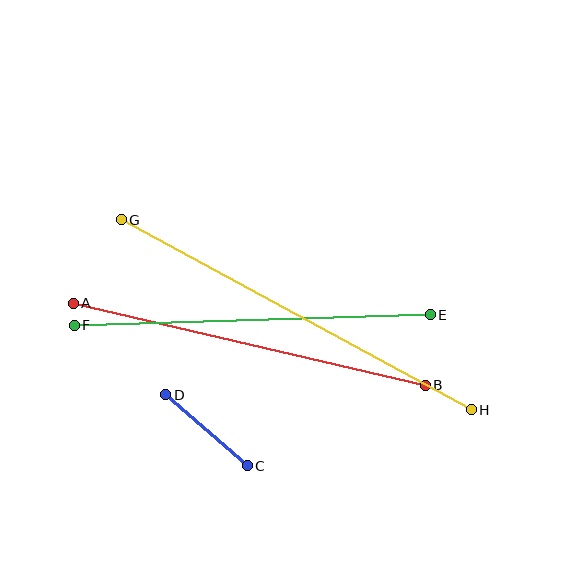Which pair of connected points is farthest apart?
Points G and H are farthest apart.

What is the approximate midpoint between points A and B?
The midpoint is at approximately (249, 344) pixels.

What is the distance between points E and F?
The distance is approximately 356 pixels.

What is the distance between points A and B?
The distance is approximately 361 pixels.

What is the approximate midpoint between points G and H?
The midpoint is at approximately (296, 315) pixels.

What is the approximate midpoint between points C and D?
The midpoint is at approximately (206, 430) pixels.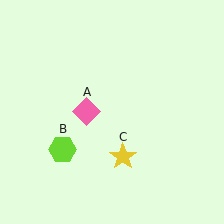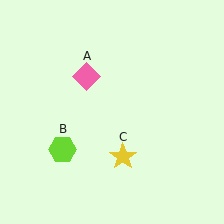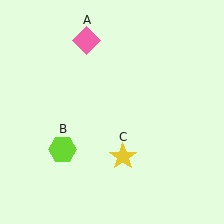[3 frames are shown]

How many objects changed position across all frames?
1 object changed position: pink diamond (object A).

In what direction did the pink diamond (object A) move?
The pink diamond (object A) moved up.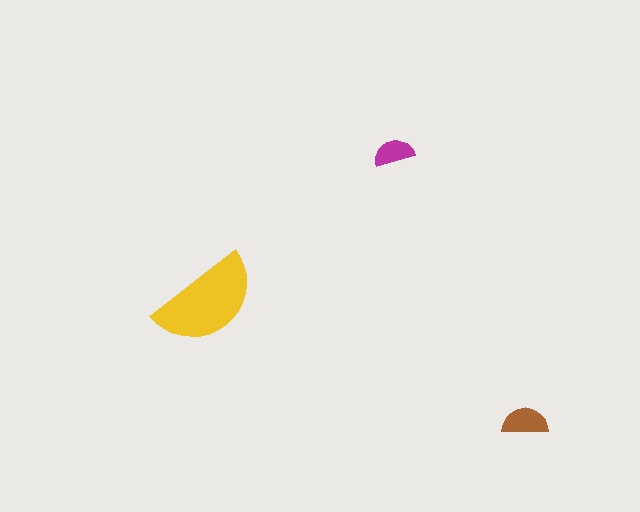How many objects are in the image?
There are 3 objects in the image.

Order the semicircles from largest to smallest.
the yellow one, the brown one, the magenta one.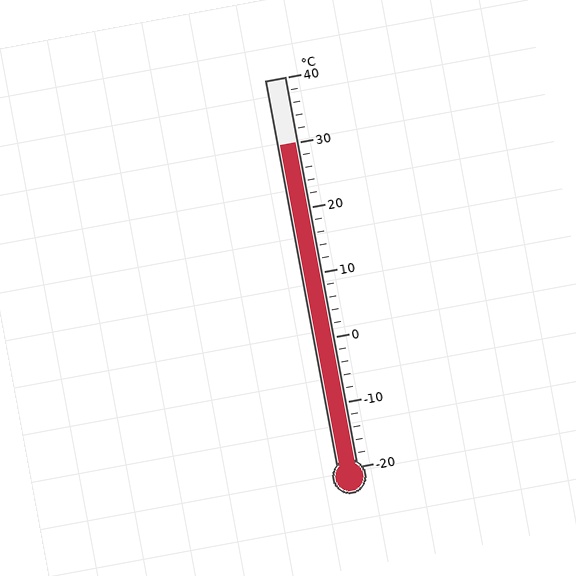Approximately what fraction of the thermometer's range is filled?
The thermometer is filled to approximately 85% of its range.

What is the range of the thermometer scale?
The thermometer scale ranges from -20°C to 40°C.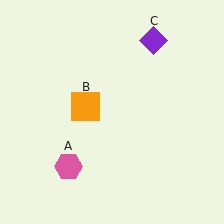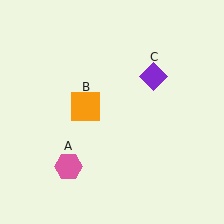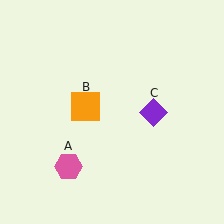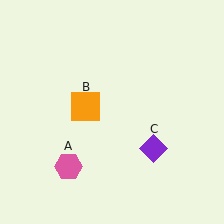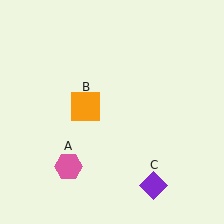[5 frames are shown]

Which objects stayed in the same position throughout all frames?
Pink hexagon (object A) and orange square (object B) remained stationary.